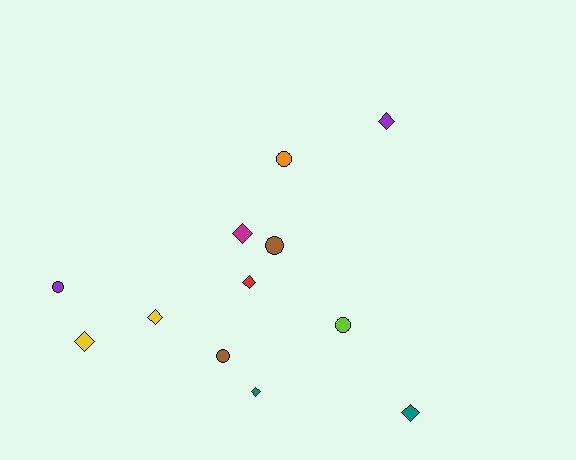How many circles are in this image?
There are 5 circles.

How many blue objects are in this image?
There are no blue objects.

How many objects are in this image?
There are 12 objects.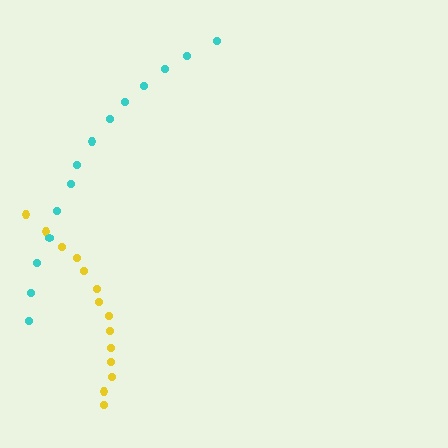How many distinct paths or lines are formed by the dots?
There are 2 distinct paths.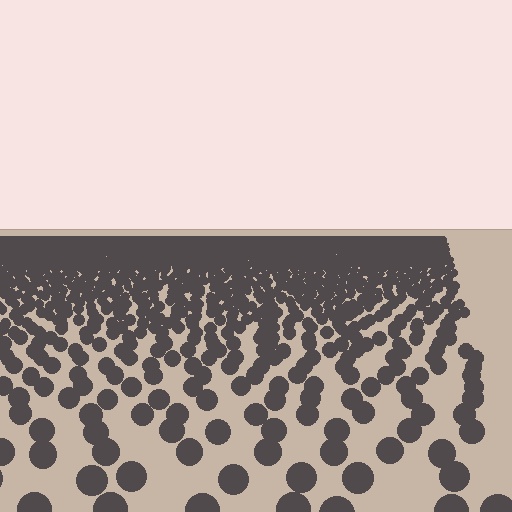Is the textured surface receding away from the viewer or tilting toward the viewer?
The surface is receding away from the viewer. Texture elements get smaller and denser toward the top.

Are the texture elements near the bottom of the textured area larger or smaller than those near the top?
Larger. Near the bottom, elements are closer to the viewer and appear at a bigger on-screen size.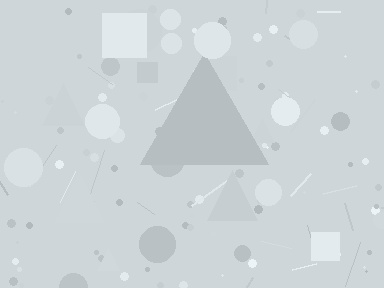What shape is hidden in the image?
A triangle is hidden in the image.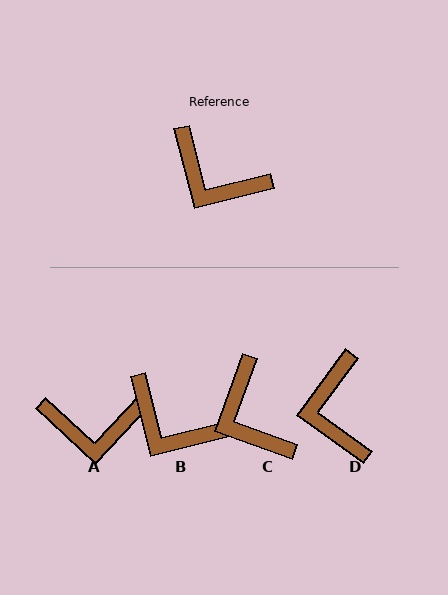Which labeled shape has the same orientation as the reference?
B.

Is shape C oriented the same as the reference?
No, it is off by about 34 degrees.